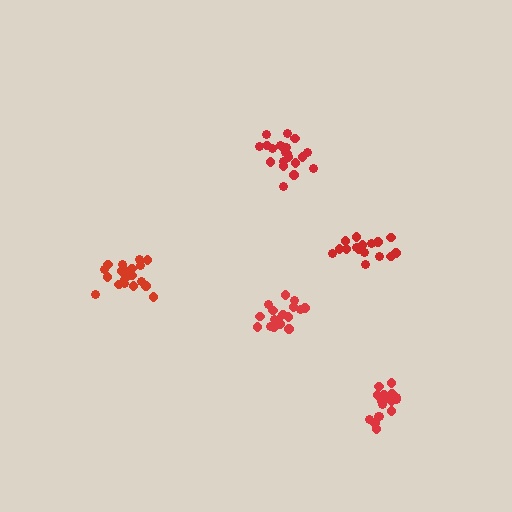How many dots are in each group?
Group 1: 16 dots, Group 2: 17 dots, Group 3: 21 dots, Group 4: 18 dots, Group 5: 21 dots (93 total).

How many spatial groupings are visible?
There are 5 spatial groupings.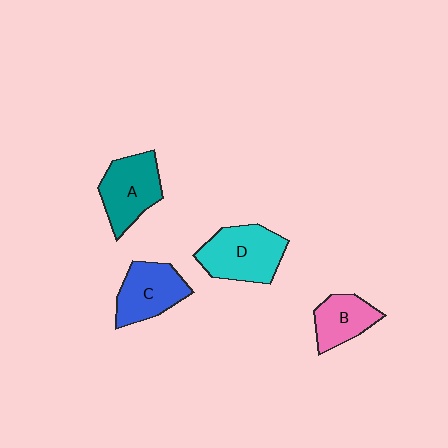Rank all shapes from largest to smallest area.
From largest to smallest: D (cyan), A (teal), C (blue), B (pink).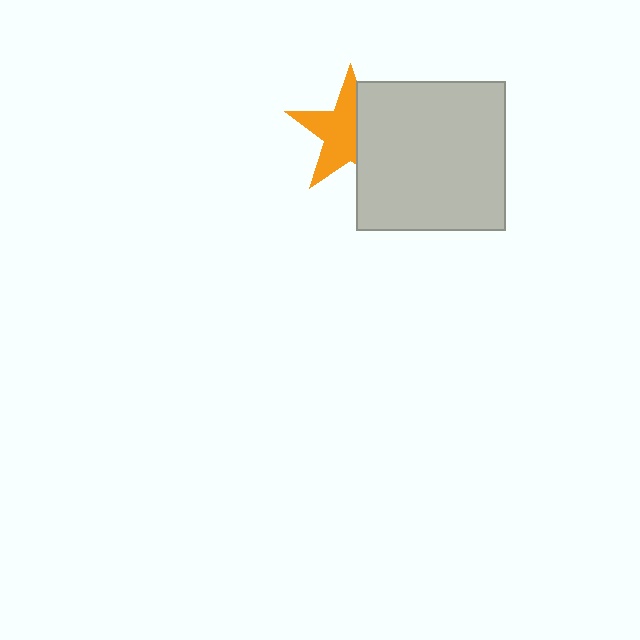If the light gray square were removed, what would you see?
You would see the complete orange star.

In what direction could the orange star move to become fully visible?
The orange star could move left. That would shift it out from behind the light gray square entirely.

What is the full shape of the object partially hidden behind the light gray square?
The partially hidden object is an orange star.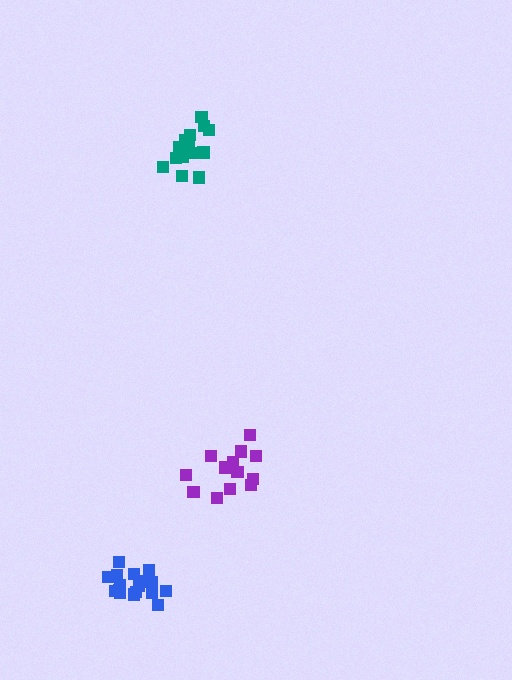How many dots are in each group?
Group 1: 14 dots, Group 2: 14 dots, Group 3: 17 dots (45 total).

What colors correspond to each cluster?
The clusters are colored: teal, purple, blue.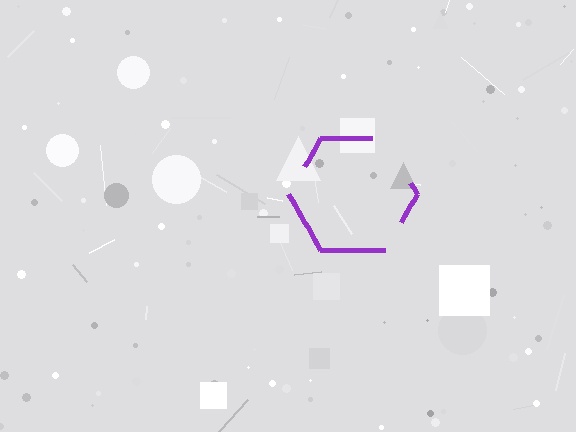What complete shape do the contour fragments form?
The contour fragments form a hexagon.